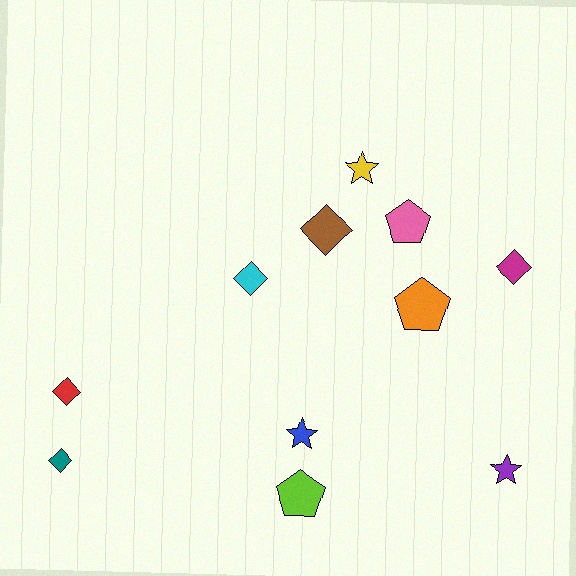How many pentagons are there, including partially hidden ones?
There are 3 pentagons.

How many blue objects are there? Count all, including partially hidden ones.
There is 1 blue object.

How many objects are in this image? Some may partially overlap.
There are 11 objects.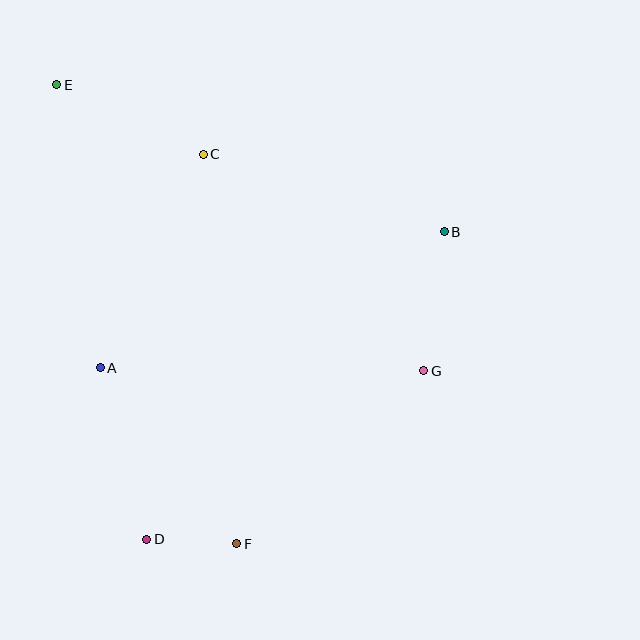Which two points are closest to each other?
Points D and F are closest to each other.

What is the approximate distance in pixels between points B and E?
The distance between B and E is approximately 415 pixels.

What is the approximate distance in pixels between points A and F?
The distance between A and F is approximately 223 pixels.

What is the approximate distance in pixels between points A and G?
The distance between A and G is approximately 323 pixels.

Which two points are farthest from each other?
Points E and F are farthest from each other.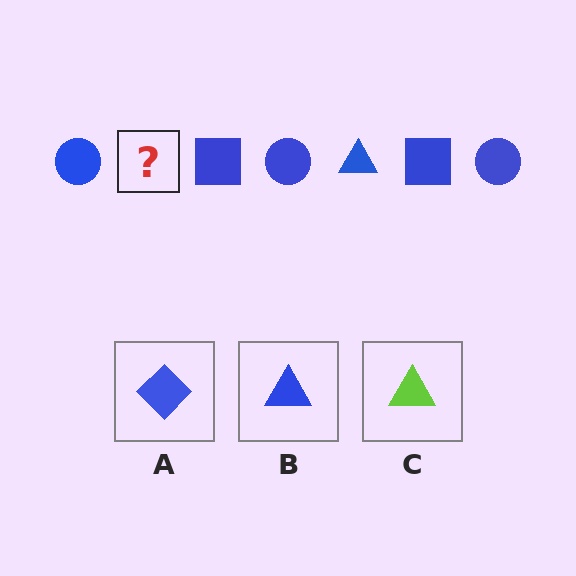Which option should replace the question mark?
Option B.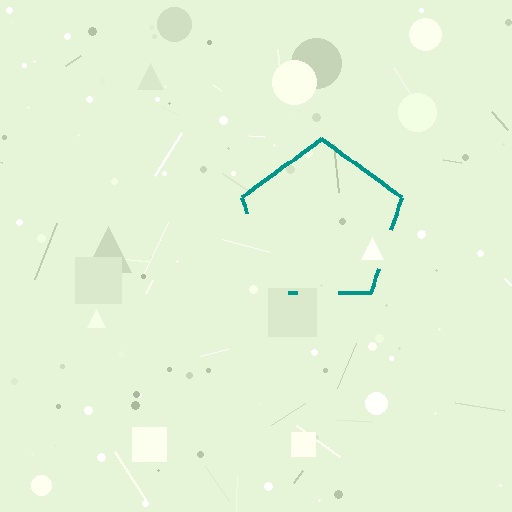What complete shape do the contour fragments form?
The contour fragments form a pentagon.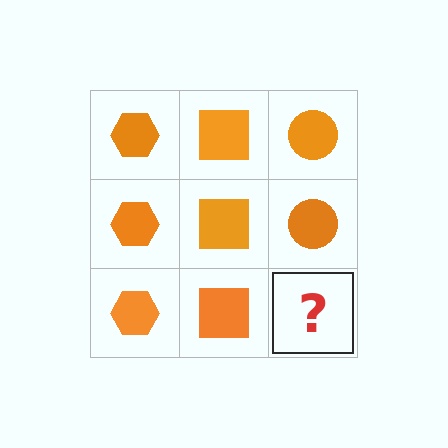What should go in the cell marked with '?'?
The missing cell should contain an orange circle.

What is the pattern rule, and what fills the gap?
The rule is that each column has a consistent shape. The gap should be filled with an orange circle.